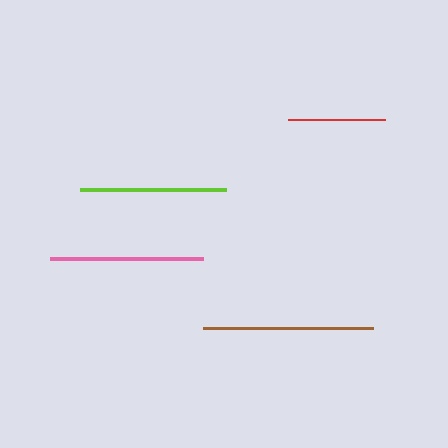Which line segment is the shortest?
The red line is the shortest at approximately 97 pixels.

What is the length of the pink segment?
The pink segment is approximately 153 pixels long.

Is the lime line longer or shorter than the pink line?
The pink line is longer than the lime line.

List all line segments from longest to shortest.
From longest to shortest: brown, pink, lime, red.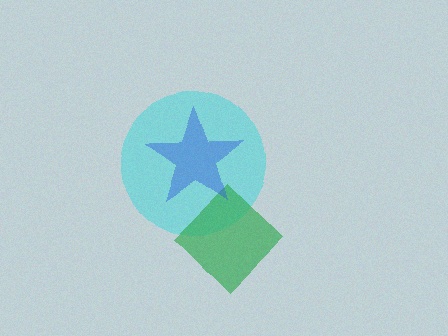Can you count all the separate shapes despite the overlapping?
Yes, there are 3 separate shapes.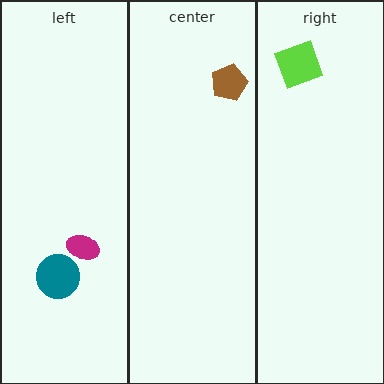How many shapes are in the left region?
2.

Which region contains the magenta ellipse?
The left region.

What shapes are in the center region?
The brown pentagon.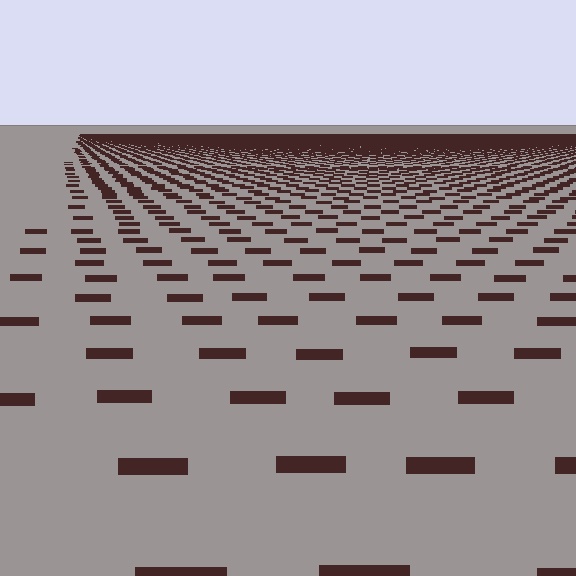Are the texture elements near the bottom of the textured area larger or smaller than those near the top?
Larger. Near the bottom, elements are closer to the viewer and appear at a bigger on-screen size.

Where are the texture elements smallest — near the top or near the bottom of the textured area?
Near the top.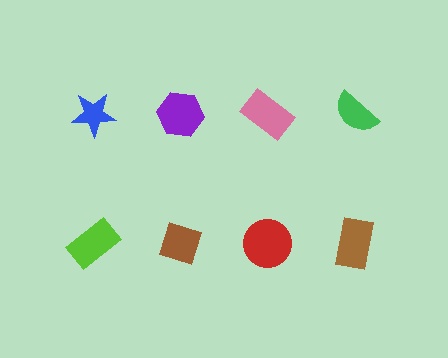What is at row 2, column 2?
A brown diamond.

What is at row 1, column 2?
A purple hexagon.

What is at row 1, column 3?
A pink rectangle.